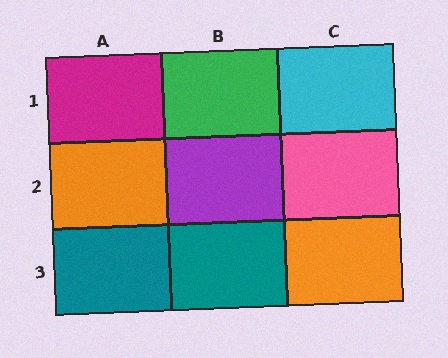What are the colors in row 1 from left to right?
Magenta, green, cyan.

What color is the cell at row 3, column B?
Teal.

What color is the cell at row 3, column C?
Orange.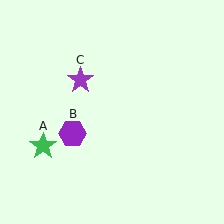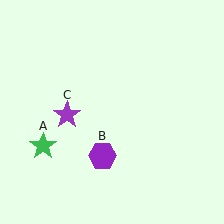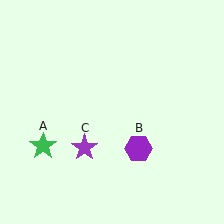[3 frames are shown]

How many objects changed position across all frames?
2 objects changed position: purple hexagon (object B), purple star (object C).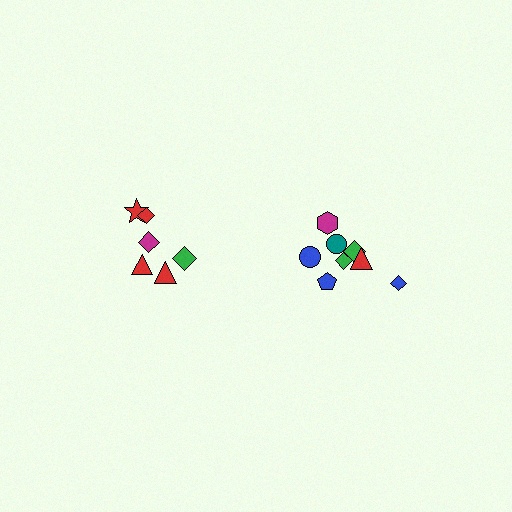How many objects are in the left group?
There are 6 objects.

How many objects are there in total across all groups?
There are 14 objects.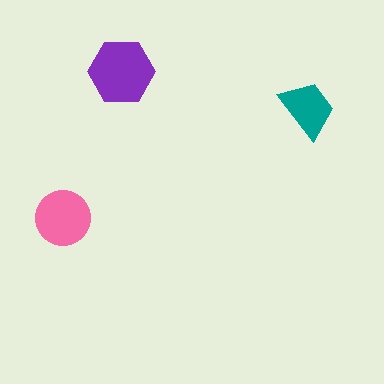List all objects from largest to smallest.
The purple hexagon, the pink circle, the teal trapezoid.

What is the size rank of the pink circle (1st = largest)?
2nd.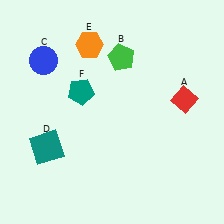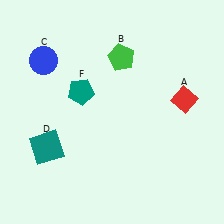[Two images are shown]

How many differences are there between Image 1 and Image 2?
There is 1 difference between the two images.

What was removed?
The orange hexagon (E) was removed in Image 2.